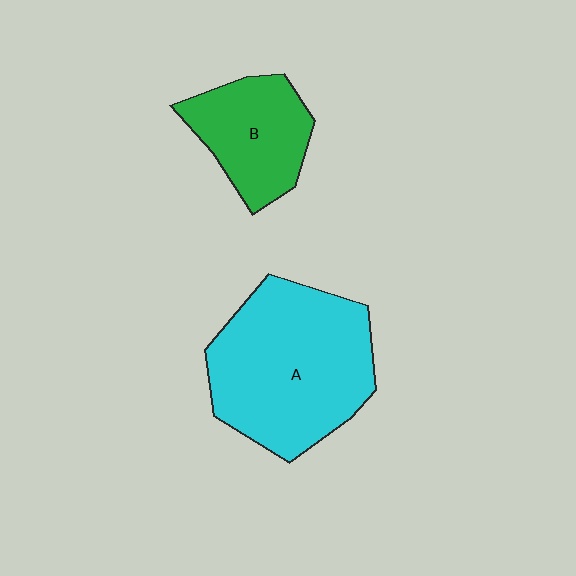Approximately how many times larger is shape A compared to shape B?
Approximately 1.9 times.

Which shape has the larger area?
Shape A (cyan).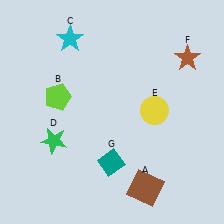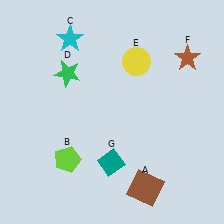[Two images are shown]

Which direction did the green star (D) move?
The green star (D) moved up.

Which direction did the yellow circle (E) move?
The yellow circle (E) moved up.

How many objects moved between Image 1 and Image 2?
3 objects moved between the two images.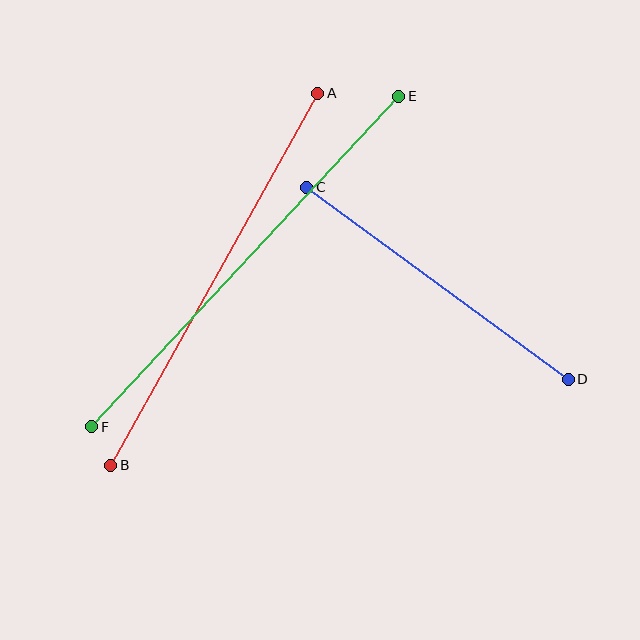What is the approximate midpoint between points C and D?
The midpoint is at approximately (437, 283) pixels.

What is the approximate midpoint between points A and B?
The midpoint is at approximately (214, 279) pixels.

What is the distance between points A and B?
The distance is approximately 426 pixels.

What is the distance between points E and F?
The distance is approximately 451 pixels.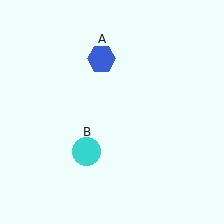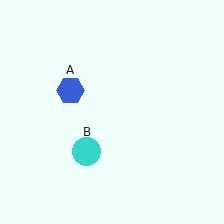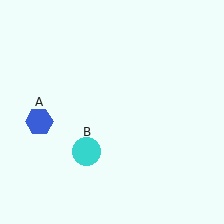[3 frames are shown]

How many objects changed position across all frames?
1 object changed position: blue hexagon (object A).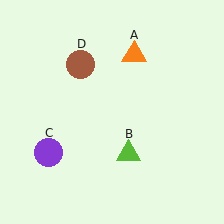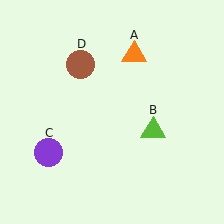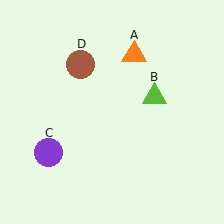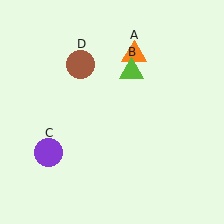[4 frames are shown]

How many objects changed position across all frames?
1 object changed position: lime triangle (object B).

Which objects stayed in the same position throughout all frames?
Orange triangle (object A) and purple circle (object C) and brown circle (object D) remained stationary.